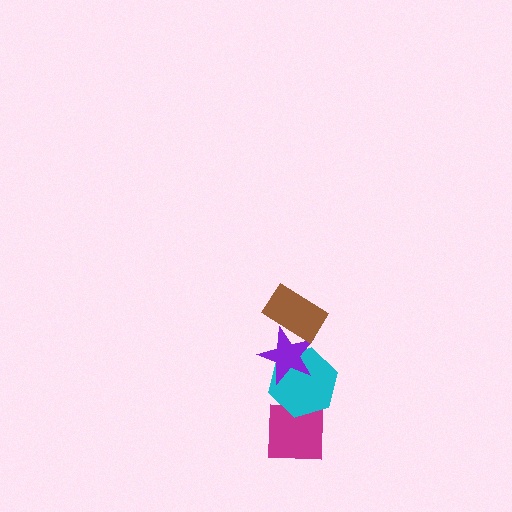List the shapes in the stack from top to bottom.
From top to bottom: the brown rectangle, the purple star, the cyan hexagon, the magenta square.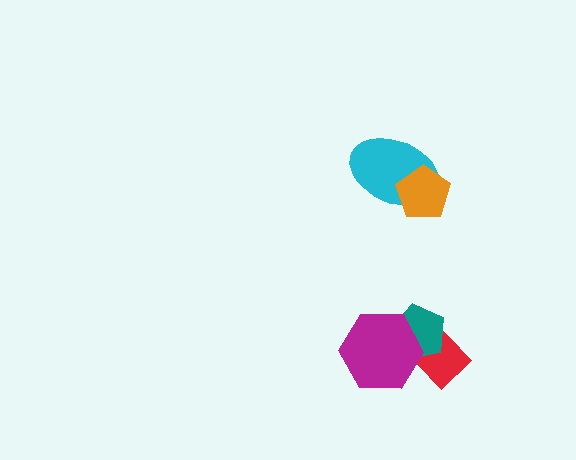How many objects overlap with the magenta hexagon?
2 objects overlap with the magenta hexagon.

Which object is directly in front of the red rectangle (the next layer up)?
The teal pentagon is directly in front of the red rectangle.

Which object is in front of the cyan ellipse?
The orange pentagon is in front of the cyan ellipse.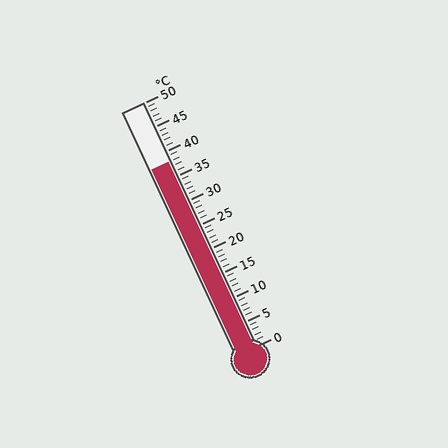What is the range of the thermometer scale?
The thermometer scale ranges from 0°C to 50°C.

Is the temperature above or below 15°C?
The temperature is above 15°C.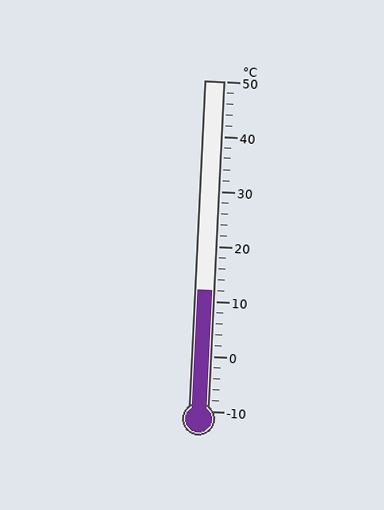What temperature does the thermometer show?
The thermometer shows approximately 12°C.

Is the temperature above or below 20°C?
The temperature is below 20°C.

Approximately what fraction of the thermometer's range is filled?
The thermometer is filled to approximately 35% of its range.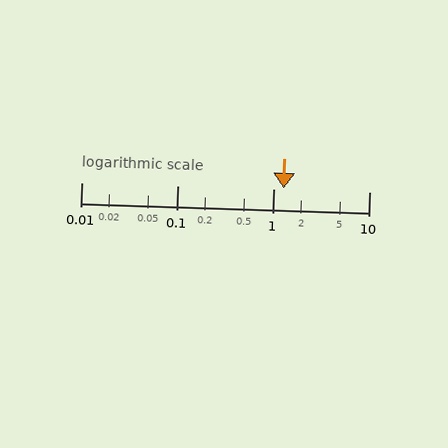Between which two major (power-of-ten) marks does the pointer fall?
The pointer is between 1 and 10.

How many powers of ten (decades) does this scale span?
The scale spans 3 decades, from 0.01 to 10.